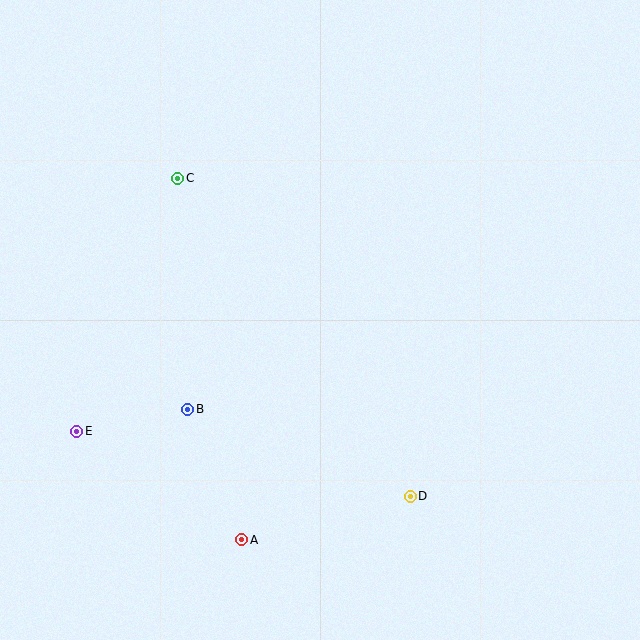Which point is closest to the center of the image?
Point B at (188, 410) is closest to the center.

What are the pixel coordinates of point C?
Point C is at (178, 178).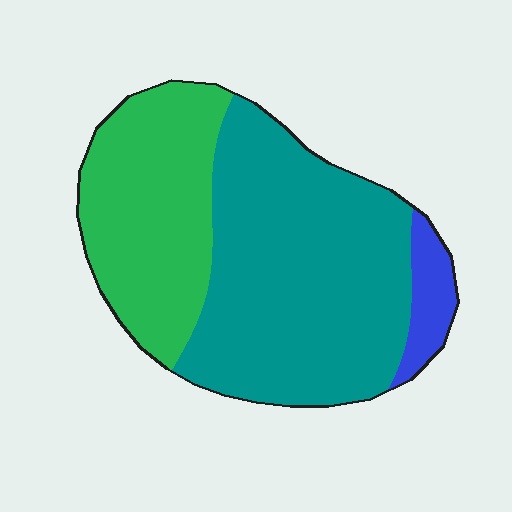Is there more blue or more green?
Green.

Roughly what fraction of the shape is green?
Green takes up about one third (1/3) of the shape.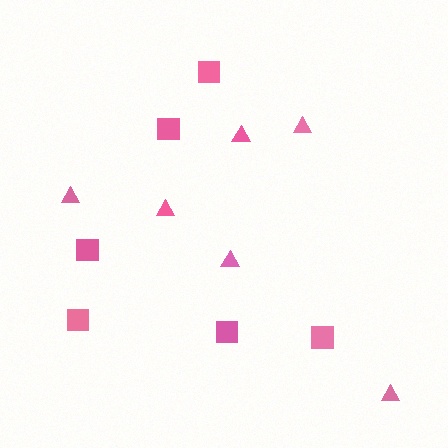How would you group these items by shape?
There are 2 groups: one group of triangles (6) and one group of squares (6).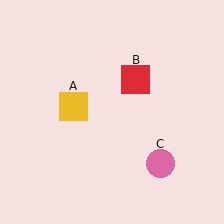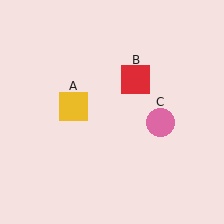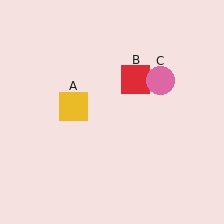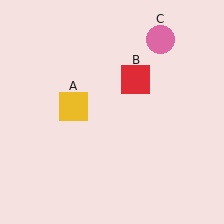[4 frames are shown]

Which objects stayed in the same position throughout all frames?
Yellow square (object A) and red square (object B) remained stationary.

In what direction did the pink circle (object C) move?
The pink circle (object C) moved up.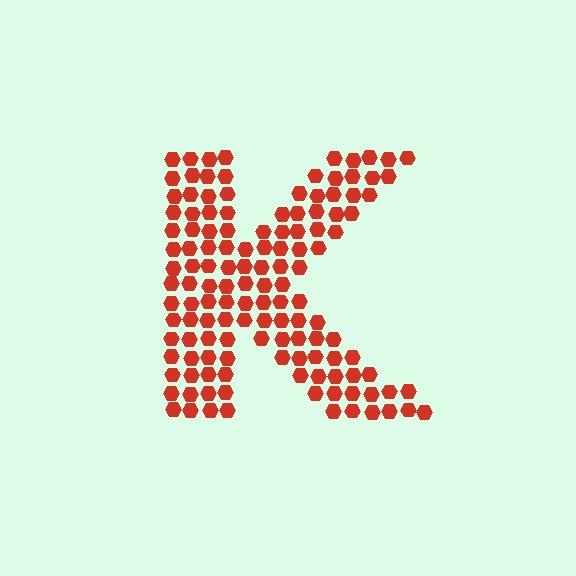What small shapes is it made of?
It is made of small hexagons.